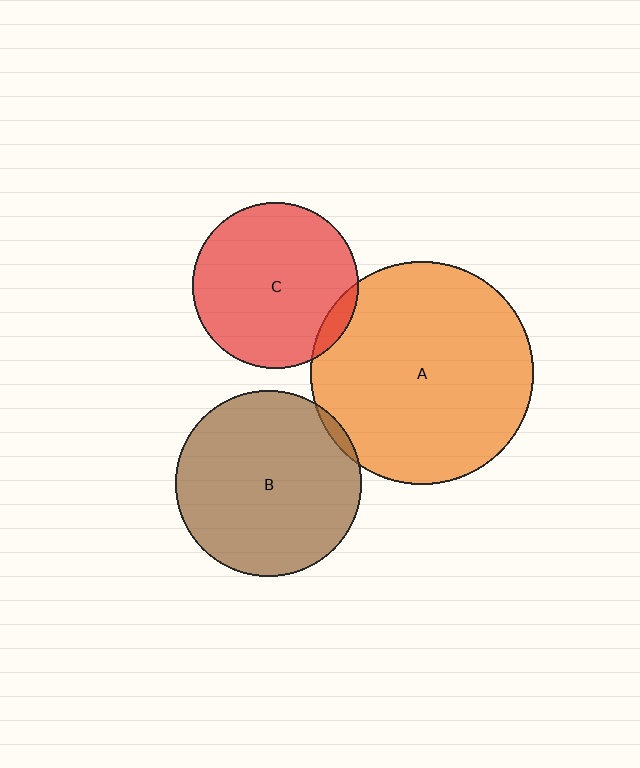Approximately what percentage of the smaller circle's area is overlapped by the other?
Approximately 5%.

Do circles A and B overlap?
Yes.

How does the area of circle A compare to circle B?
Approximately 1.4 times.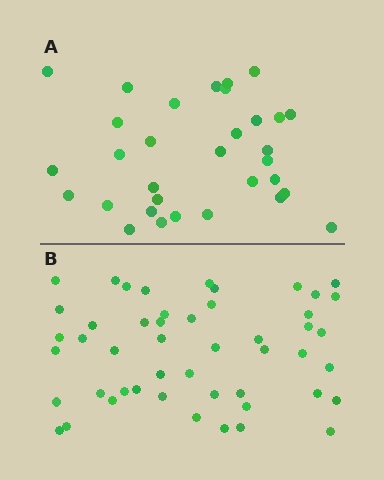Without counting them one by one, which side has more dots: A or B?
Region B (the bottom region) has more dots.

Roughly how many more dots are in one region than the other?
Region B has approximately 15 more dots than region A.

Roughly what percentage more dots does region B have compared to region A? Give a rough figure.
About 55% more.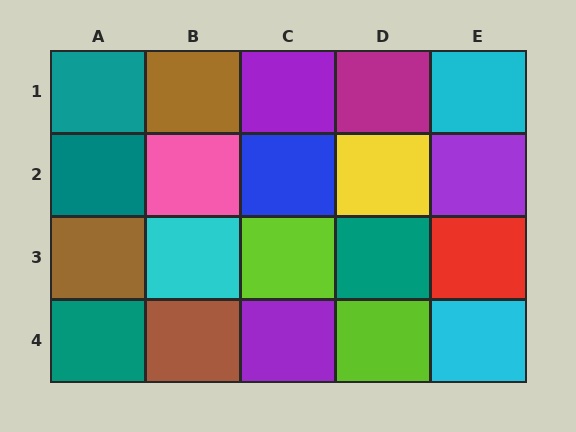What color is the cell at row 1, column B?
Brown.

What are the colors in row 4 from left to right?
Teal, brown, purple, lime, cyan.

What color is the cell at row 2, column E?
Purple.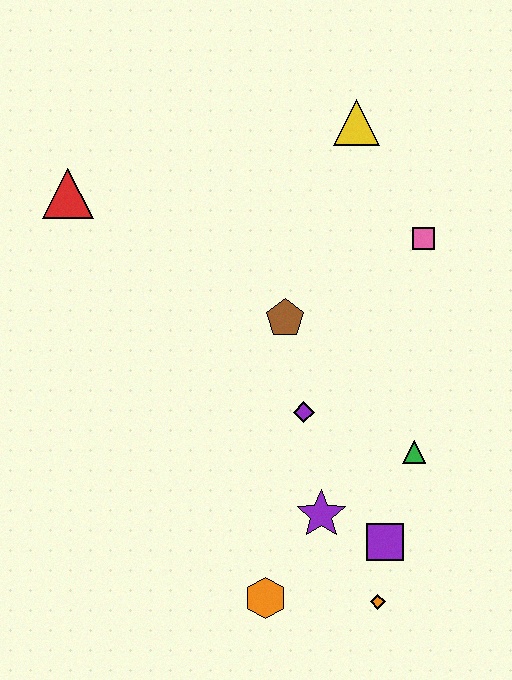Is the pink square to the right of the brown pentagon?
Yes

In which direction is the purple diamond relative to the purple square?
The purple diamond is above the purple square.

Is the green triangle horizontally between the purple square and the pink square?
Yes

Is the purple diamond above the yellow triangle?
No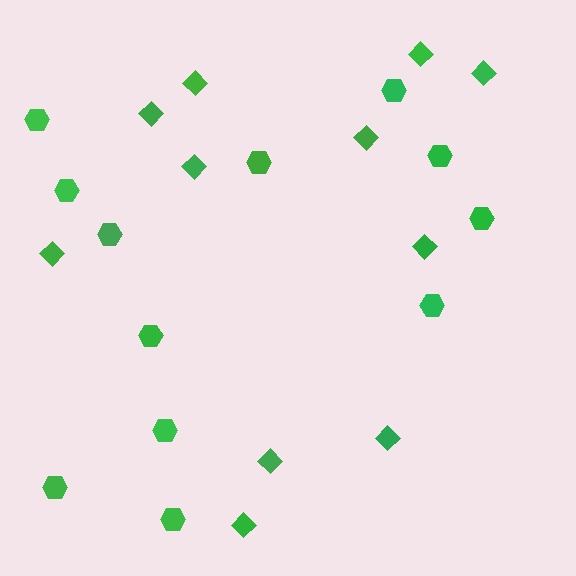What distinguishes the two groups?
There are 2 groups: one group of hexagons (12) and one group of diamonds (11).